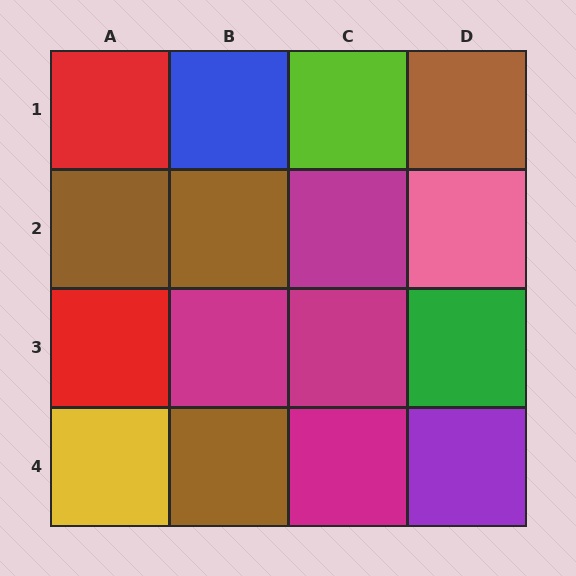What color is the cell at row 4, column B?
Brown.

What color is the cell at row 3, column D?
Green.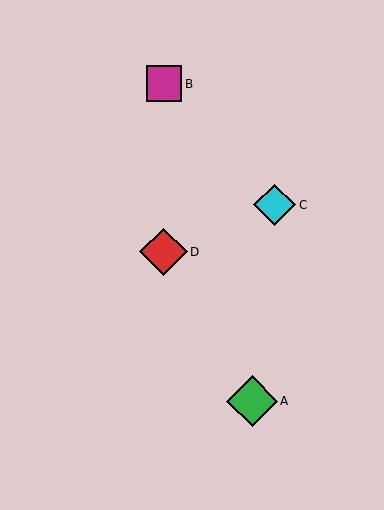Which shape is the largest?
The green diamond (labeled A) is the largest.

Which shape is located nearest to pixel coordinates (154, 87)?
The magenta square (labeled B) at (164, 84) is nearest to that location.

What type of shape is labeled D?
Shape D is a red diamond.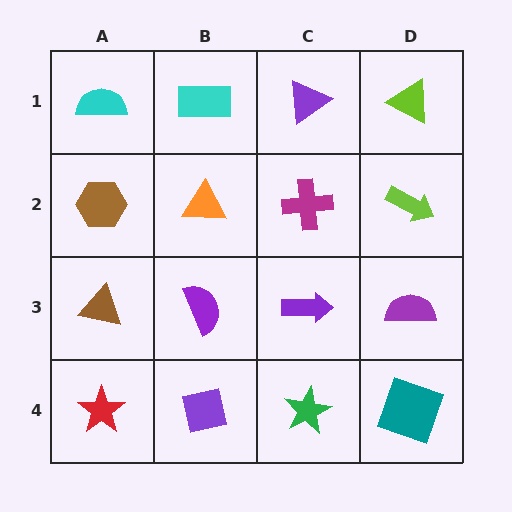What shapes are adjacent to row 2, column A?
A cyan semicircle (row 1, column A), a brown triangle (row 3, column A), an orange triangle (row 2, column B).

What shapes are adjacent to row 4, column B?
A purple semicircle (row 3, column B), a red star (row 4, column A), a green star (row 4, column C).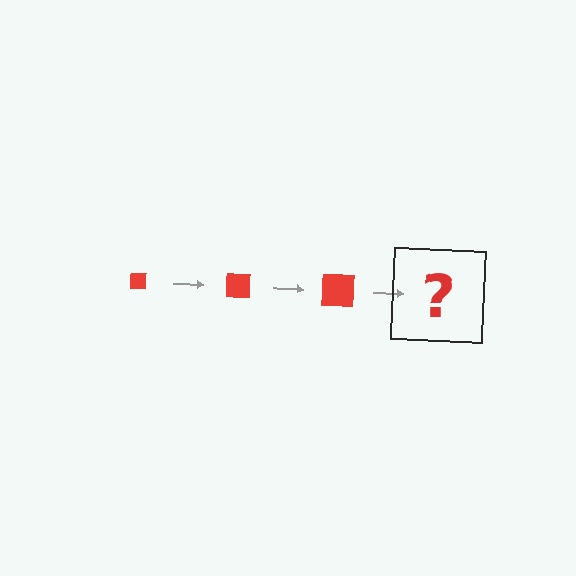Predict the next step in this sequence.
The next step is a red square, larger than the previous one.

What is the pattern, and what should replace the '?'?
The pattern is that the square gets progressively larger each step. The '?' should be a red square, larger than the previous one.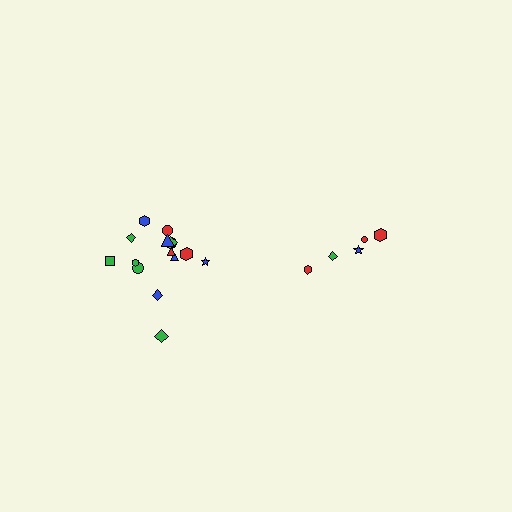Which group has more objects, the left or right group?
The left group.